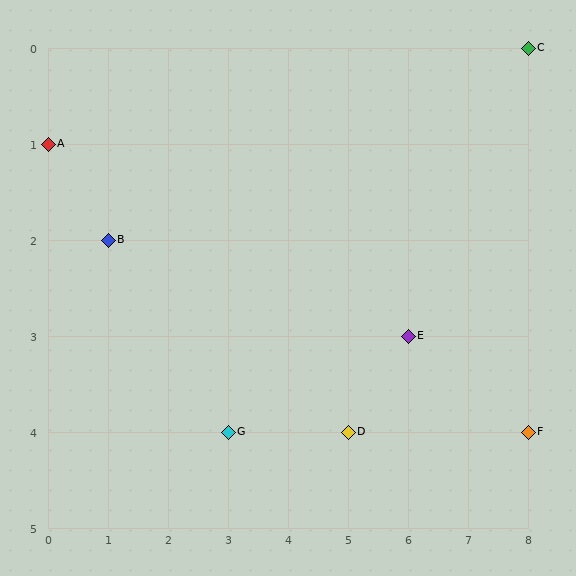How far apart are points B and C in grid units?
Points B and C are 7 columns and 2 rows apart (about 7.3 grid units diagonally).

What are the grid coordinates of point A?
Point A is at grid coordinates (0, 1).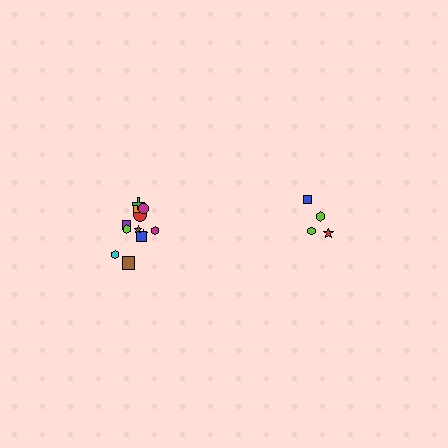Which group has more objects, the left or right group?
The left group.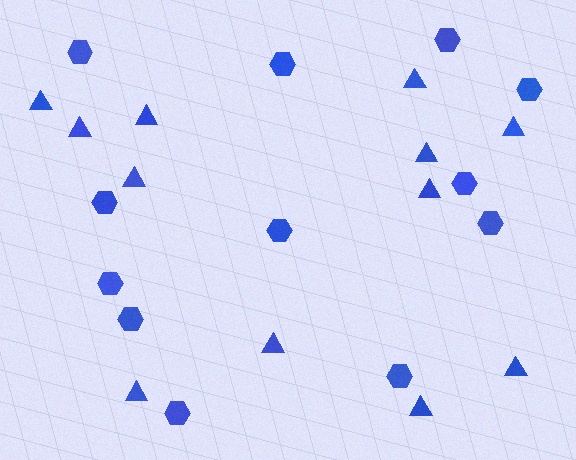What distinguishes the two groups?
There are 2 groups: one group of hexagons (12) and one group of triangles (12).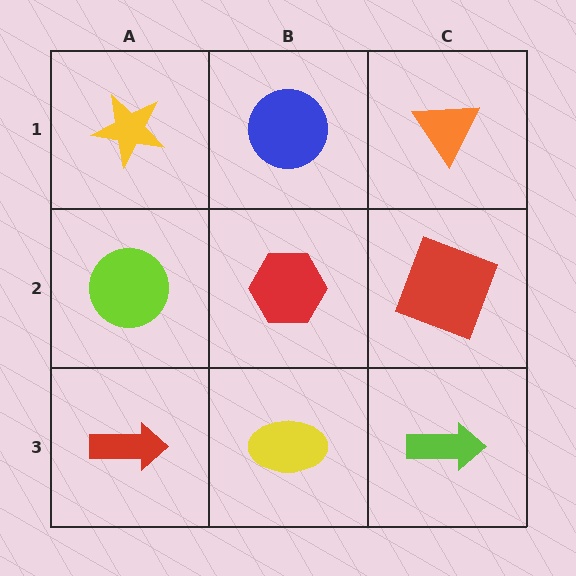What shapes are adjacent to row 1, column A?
A lime circle (row 2, column A), a blue circle (row 1, column B).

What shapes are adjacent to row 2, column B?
A blue circle (row 1, column B), a yellow ellipse (row 3, column B), a lime circle (row 2, column A), a red square (row 2, column C).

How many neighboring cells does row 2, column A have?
3.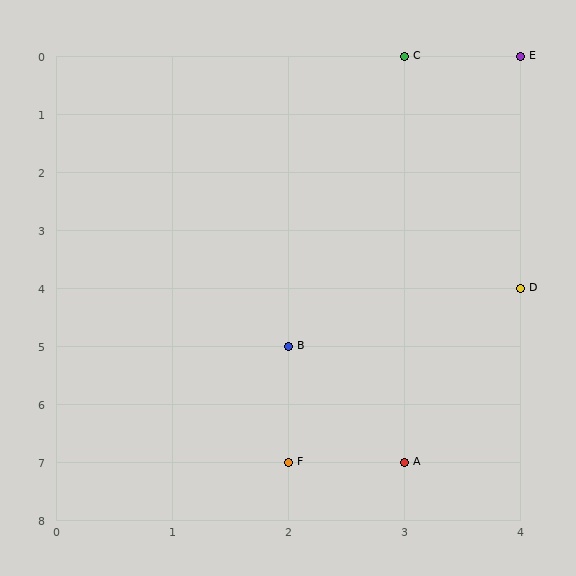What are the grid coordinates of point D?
Point D is at grid coordinates (4, 4).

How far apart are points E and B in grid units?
Points E and B are 2 columns and 5 rows apart (about 5.4 grid units diagonally).